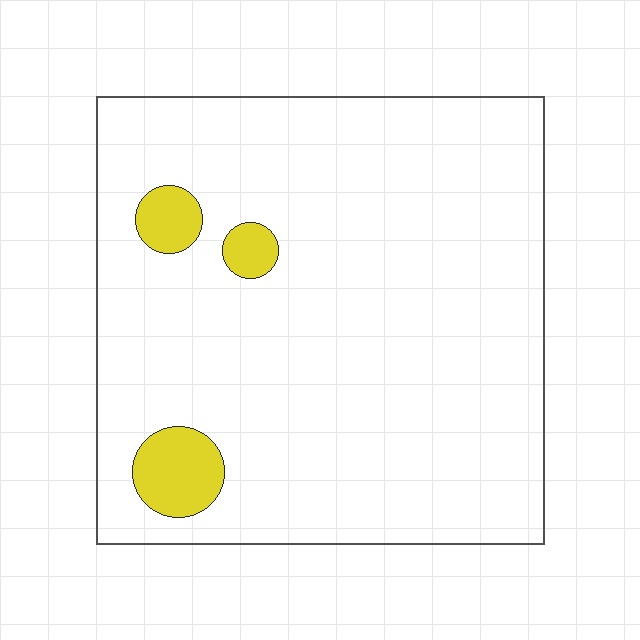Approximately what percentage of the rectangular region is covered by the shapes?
Approximately 5%.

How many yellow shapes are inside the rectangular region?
3.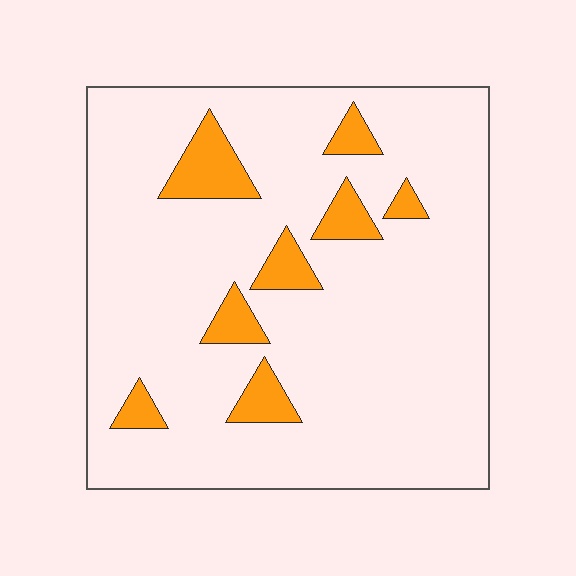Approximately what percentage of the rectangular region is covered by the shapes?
Approximately 10%.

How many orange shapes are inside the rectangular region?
8.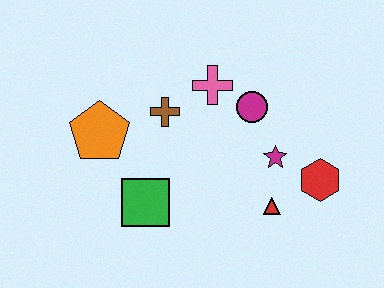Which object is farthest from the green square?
The red hexagon is farthest from the green square.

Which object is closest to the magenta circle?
The pink cross is closest to the magenta circle.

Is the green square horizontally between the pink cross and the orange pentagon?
Yes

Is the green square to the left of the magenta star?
Yes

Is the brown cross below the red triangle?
No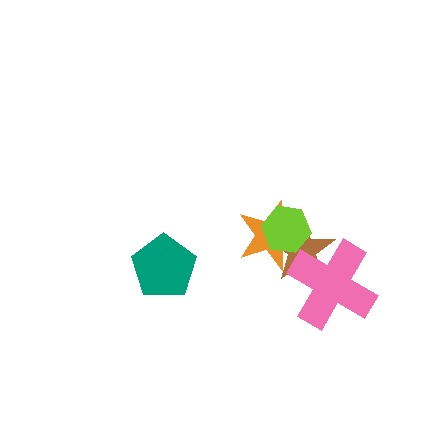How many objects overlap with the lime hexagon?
2 objects overlap with the lime hexagon.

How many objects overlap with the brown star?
3 objects overlap with the brown star.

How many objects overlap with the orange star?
2 objects overlap with the orange star.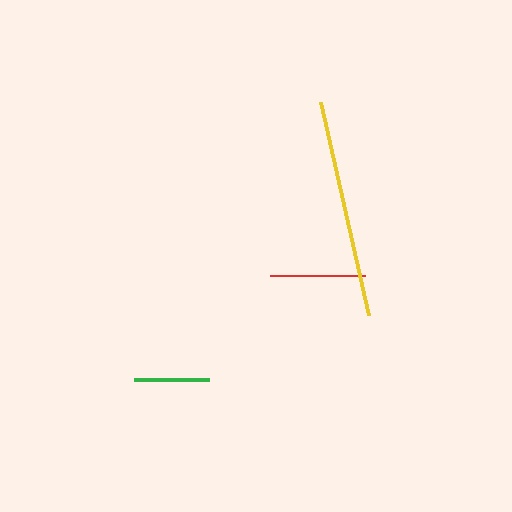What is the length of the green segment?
The green segment is approximately 75 pixels long.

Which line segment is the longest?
The yellow line is the longest at approximately 218 pixels.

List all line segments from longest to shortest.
From longest to shortest: yellow, red, green.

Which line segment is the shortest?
The green line is the shortest at approximately 75 pixels.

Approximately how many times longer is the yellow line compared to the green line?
The yellow line is approximately 2.9 times the length of the green line.